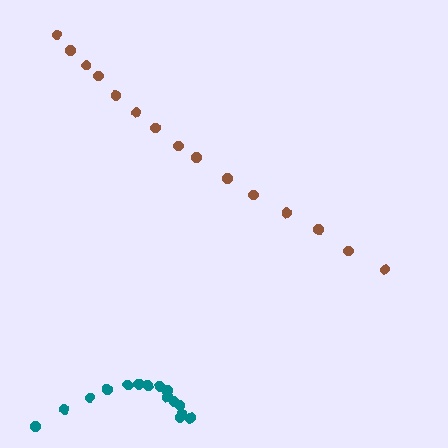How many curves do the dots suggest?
There are 2 distinct paths.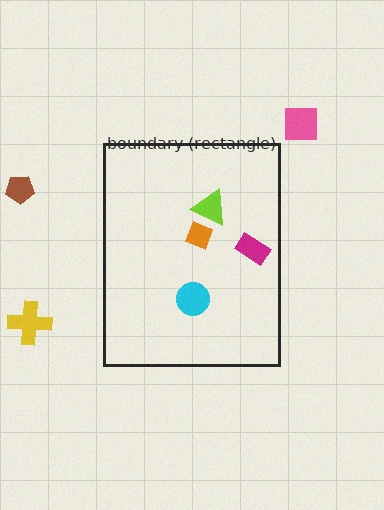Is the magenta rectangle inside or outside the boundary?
Inside.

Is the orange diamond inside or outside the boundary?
Inside.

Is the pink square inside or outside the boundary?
Outside.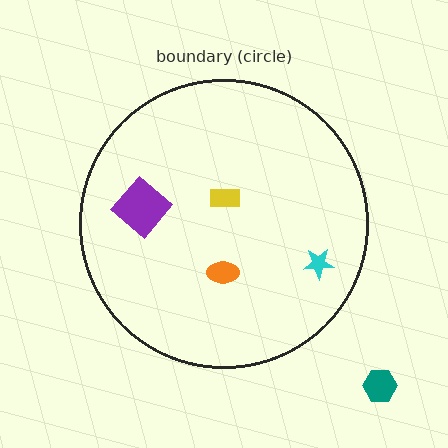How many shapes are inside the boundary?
4 inside, 1 outside.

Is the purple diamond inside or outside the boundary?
Inside.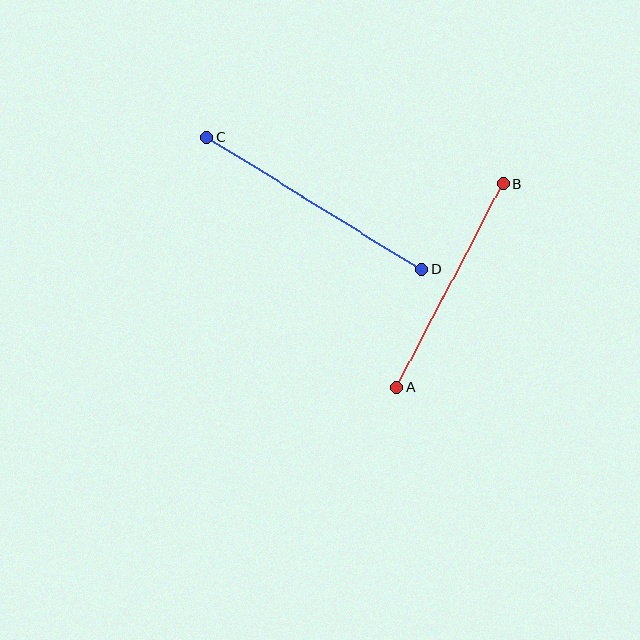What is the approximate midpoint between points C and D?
The midpoint is at approximately (314, 203) pixels.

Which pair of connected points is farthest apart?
Points C and D are farthest apart.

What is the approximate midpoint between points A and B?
The midpoint is at approximately (450, 285) pixels.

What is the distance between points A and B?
The distance is approximately 229 pixels.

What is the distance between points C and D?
The distance is approximately 252 pixels.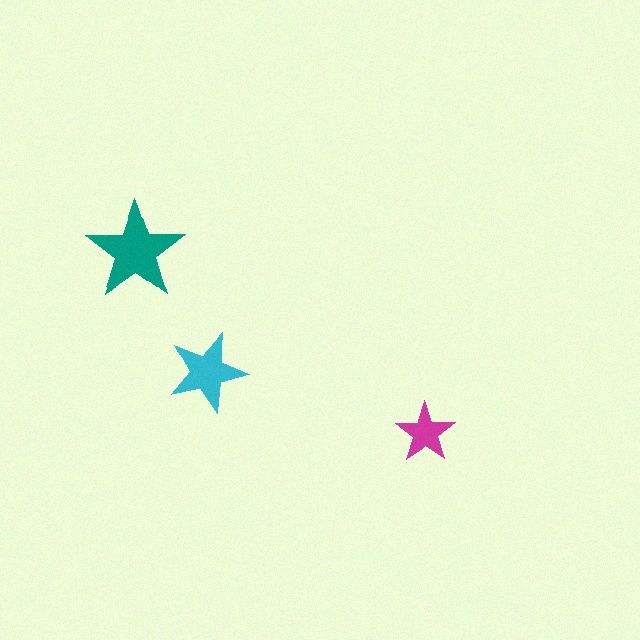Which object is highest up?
The teal star is topmost.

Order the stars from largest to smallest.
the teal one, the cyan one, the magenta one.